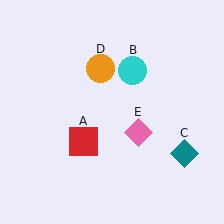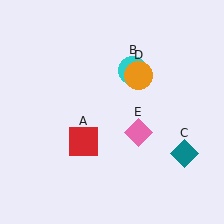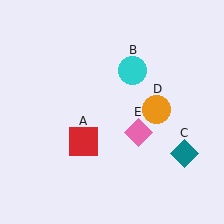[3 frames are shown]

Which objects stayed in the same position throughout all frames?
Red square (object A) and cyan circle (object B) and teal diamond (object C) and pink diamond (object E) remained stationary.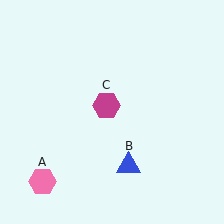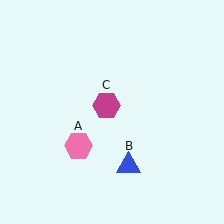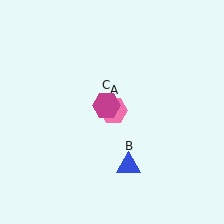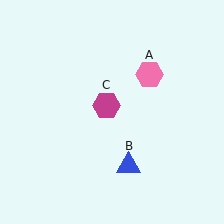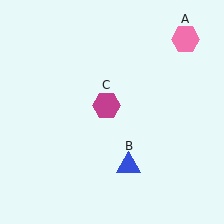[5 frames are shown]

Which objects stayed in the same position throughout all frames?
Blue triangle (object B) and magenta hexagon (object C) remained stationary.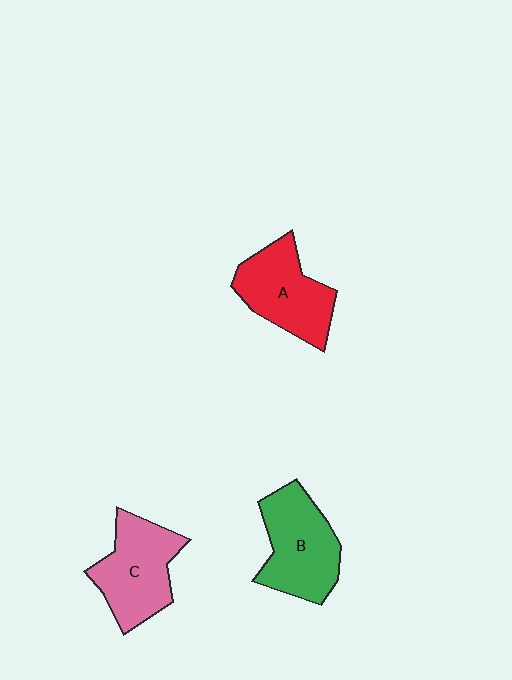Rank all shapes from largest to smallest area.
From largest to smallest: B (green), C (pink), A (red).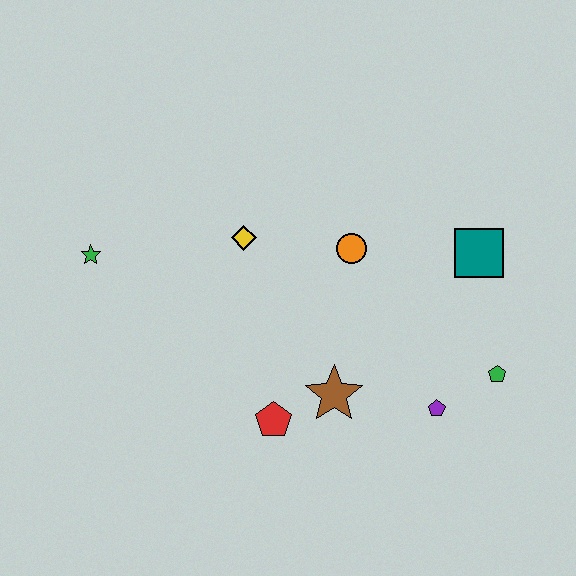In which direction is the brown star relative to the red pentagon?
The brown star is to the right of the red pentagon.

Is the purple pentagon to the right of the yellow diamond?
Yes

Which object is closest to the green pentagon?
The purple pentagon is closest to the green pentagon.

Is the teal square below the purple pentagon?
No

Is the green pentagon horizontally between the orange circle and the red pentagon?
No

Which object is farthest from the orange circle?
The green star is farthest from the orange circle.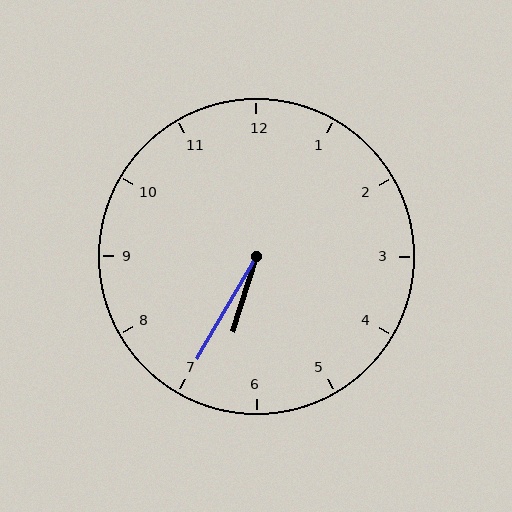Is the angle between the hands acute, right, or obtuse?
It is acute.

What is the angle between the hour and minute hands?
Approximately 12 degrees.